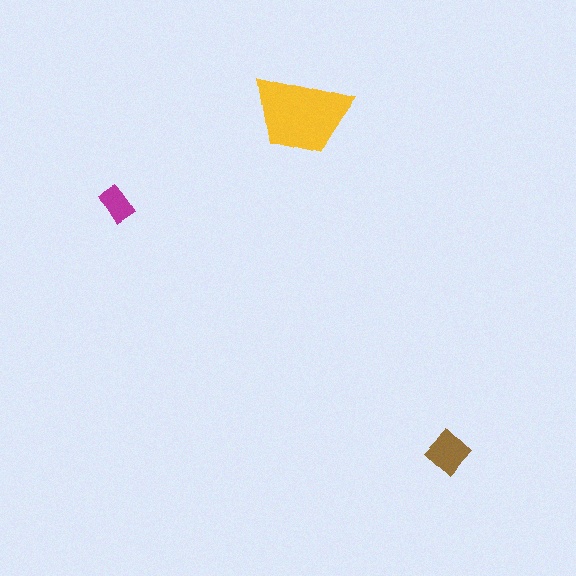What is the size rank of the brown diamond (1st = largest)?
2nd.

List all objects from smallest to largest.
The magenta rectangle, the brown diamond, the yellow trapezoid.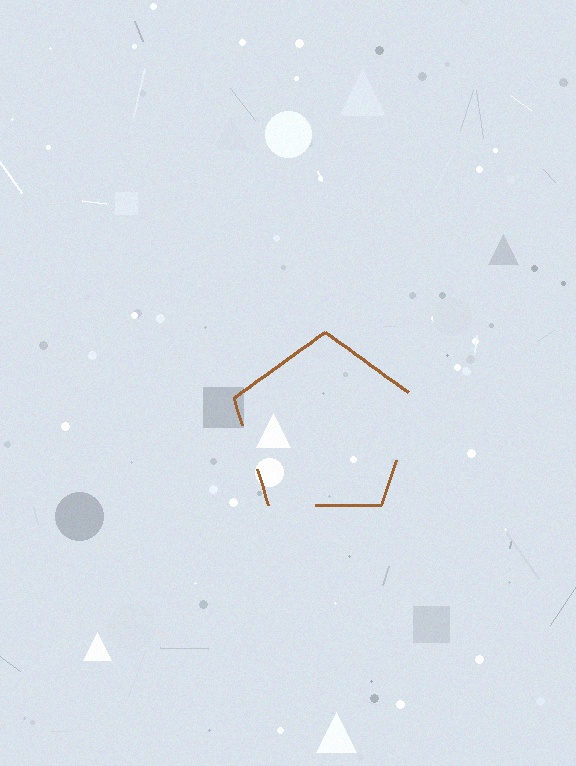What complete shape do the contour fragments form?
The contour fragments form a pentagon.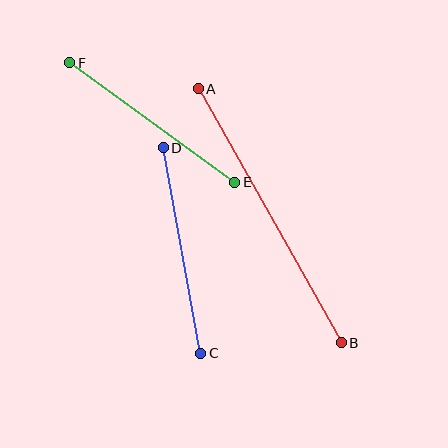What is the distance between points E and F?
The distance is approximately 204 pixels.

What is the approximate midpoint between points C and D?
The midpoint is at approximately (182, 250) pixels.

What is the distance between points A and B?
The distance is approximately 292 pixels.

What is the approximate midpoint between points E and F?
The midpoint is at approximately (152, 123) pixels.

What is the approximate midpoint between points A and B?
The midpoint is at approximately (270, 216) pixels.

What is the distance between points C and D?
The distance is approximately 209 pixels.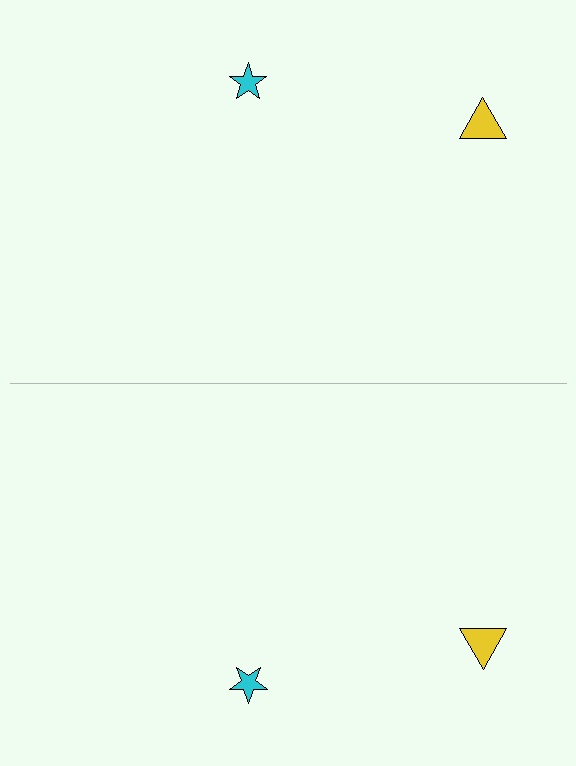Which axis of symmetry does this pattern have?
The pattern has a horizontal axis of symmetry running through the center of the image.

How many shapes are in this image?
There are 4 shapes in this image.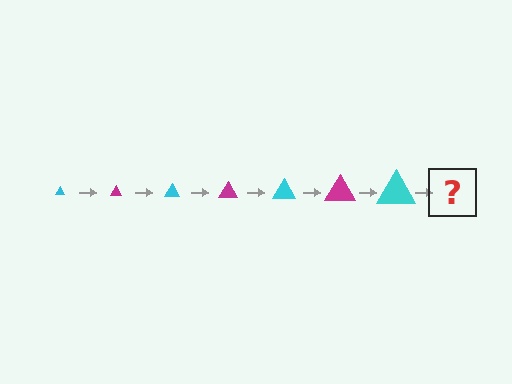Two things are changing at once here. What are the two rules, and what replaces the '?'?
The two rules are that the triangle grows larger each step and the color cycles through cyan and magenta. The '?' should be a magenta triangle, larger than the previous one.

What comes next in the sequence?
The next element should be a magenta triangle, larger than the previous one.